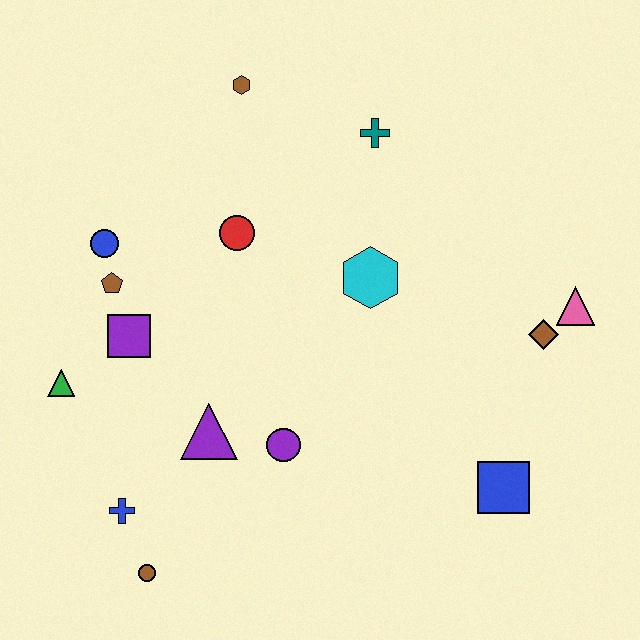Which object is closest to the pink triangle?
The brown diamond is closest to the pink triangle.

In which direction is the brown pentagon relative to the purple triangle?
The brown pentagon is above the purple triangle.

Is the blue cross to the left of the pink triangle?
Yes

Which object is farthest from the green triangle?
The pink triangle is farthest from the green triangle.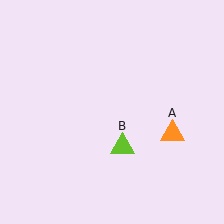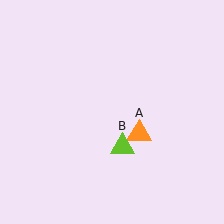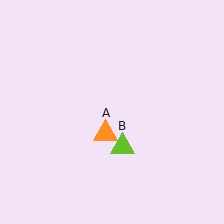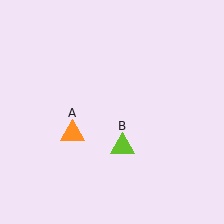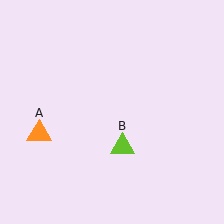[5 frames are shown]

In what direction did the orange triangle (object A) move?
The orange triangle (object A) moved left.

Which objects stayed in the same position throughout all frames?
Lime triangle (object B) remained stationary.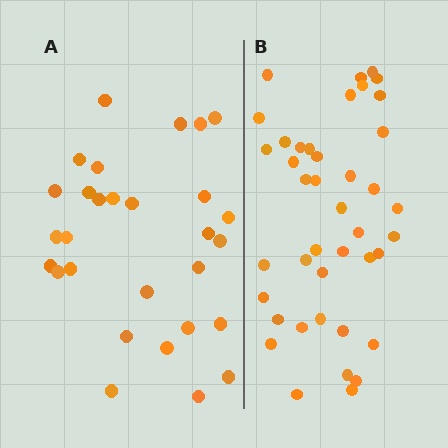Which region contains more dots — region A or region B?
Region B (the right region) has more dots.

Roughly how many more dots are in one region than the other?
Region B has roughly 12 or so more dots than region A.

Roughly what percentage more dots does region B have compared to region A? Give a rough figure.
About 40% more.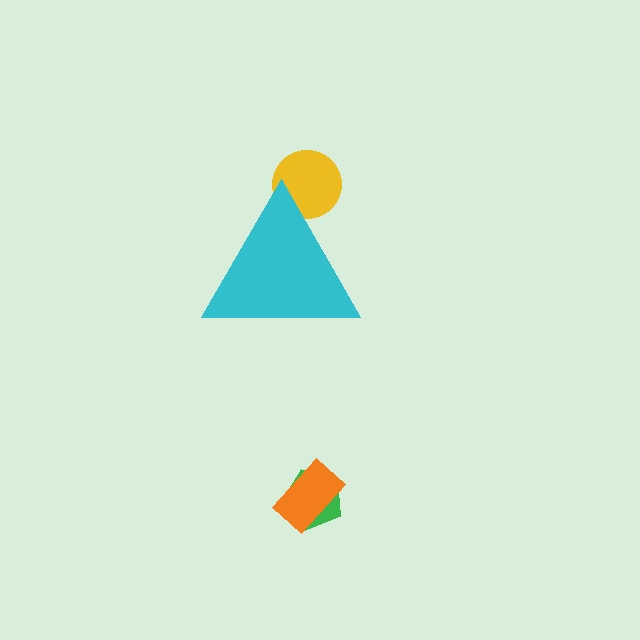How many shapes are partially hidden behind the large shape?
1 shape is partially hidden.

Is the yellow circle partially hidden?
Yes, the yellow circle is partially hidden behind the cyan triangle.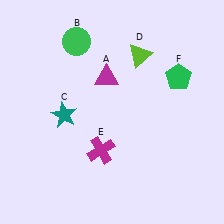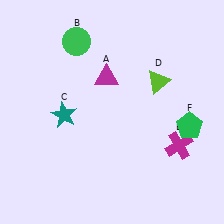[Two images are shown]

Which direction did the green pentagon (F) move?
The green pentagon (F) moved down.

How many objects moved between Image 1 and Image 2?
3 objects moved between the two images.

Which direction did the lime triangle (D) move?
The lime triangle (D) moved down.